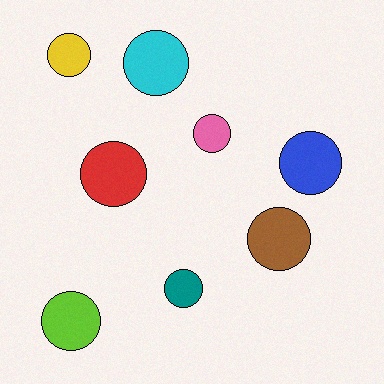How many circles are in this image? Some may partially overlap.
There are 8 circles.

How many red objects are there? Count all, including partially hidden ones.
There is 1 red object.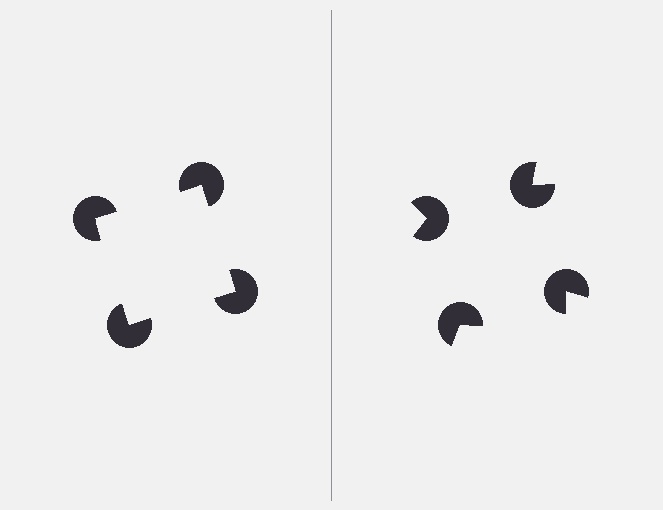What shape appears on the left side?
An illusory square.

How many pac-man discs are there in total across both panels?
8 — 4 on each side.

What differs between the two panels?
The pac-man discs are positioned identically on both sides; only the wedge orientations differ. On the left they align to a square; on the right they are misaligned.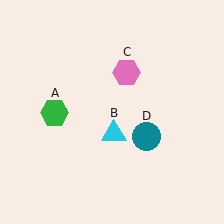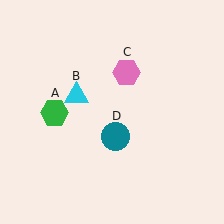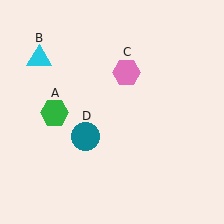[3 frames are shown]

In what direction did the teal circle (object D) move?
The teal circle (object D) moved left.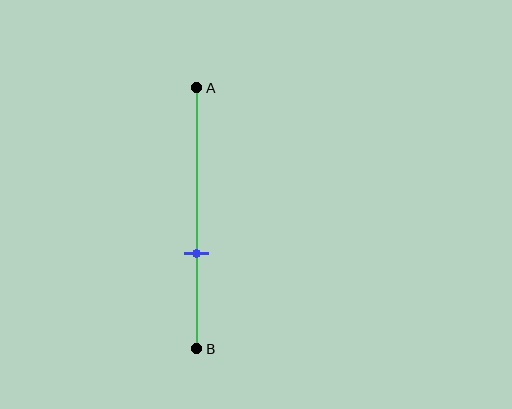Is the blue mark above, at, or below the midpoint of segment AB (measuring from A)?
The blue mark is below the midpoint of segment AB.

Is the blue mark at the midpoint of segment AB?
No, the mark is at about 65% from A, not at the 50% midpoint.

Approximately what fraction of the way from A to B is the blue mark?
The blue mark is approximately 65% of the way from A to B.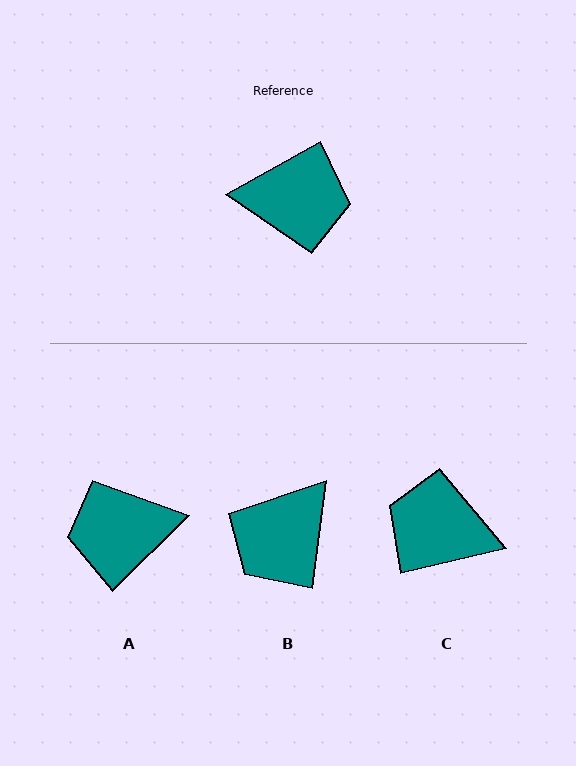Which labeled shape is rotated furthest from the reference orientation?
A, about 165 degrees away.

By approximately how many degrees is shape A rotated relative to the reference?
Approximately 165 degrees clockwise.